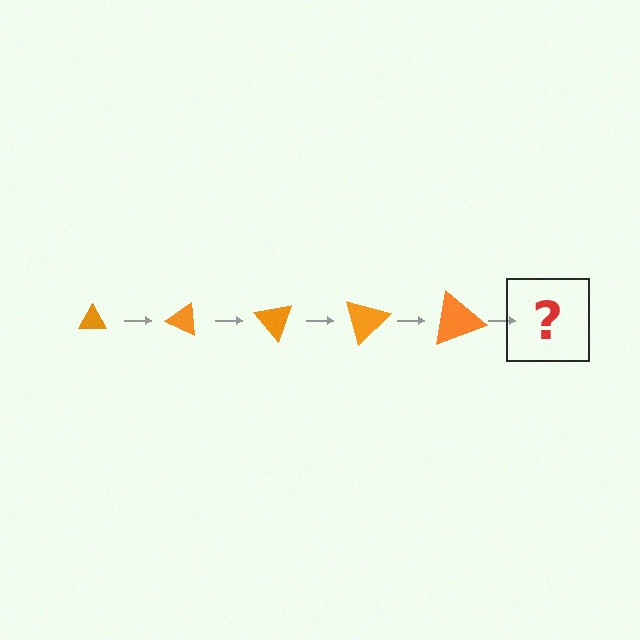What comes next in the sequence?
The next element should be a triangle, larger than the previous one and rotated 125 degrees from the start.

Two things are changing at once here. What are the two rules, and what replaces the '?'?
The two rules are that the triangle grows larger each step and it rotates 25 degrees each step. The '?' should be a triangle, larger than the previous one and rotated 125 degrees from the start.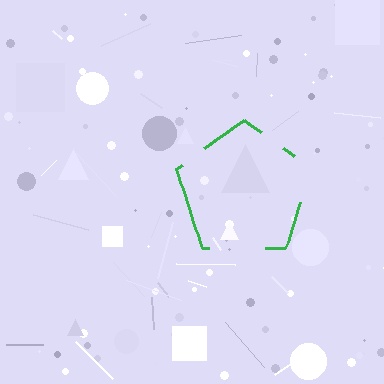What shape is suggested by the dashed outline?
The dashed outline suggests a pentagon.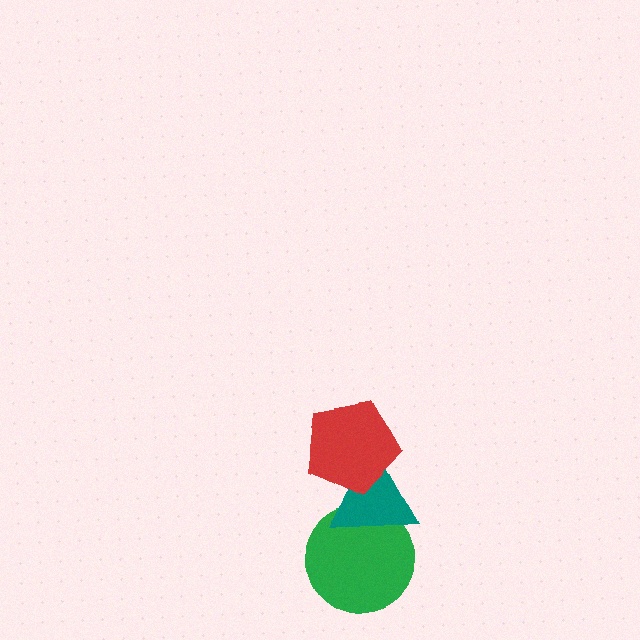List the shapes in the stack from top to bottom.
From top to bottom: the red pentagon, the teal triangle, the green circle.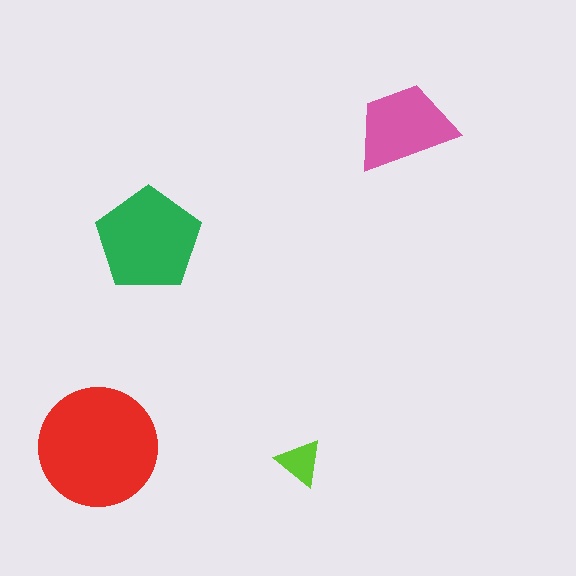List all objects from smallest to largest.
The lime triangle, the pink trapezoid, the green pentagon, the red circle.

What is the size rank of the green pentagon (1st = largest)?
2nd.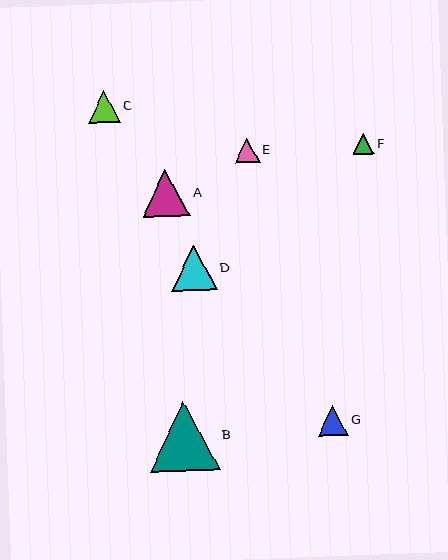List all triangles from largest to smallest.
From largest to smallest: B, A, D, C, G, E, F.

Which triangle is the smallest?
Triangle F is the smallest with a size of approximately 22 pixels.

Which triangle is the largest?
Triangle B is the largest with a size of approximately 69 pixels.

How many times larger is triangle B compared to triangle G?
Triangle B is approximately 2.3 times the size of triangle G.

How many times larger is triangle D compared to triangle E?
Triangle D is approximately 1.9 times the size of triangle E.